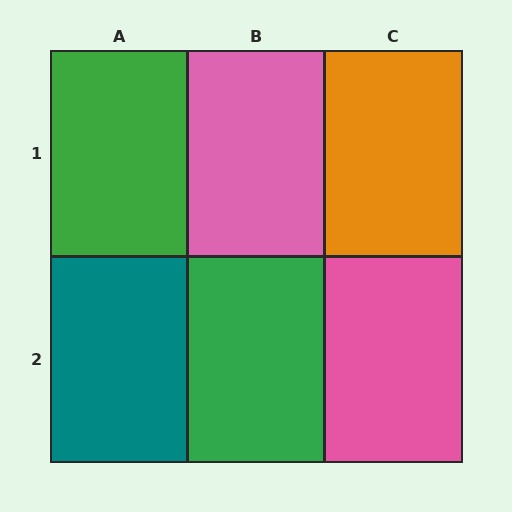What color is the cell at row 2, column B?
Green.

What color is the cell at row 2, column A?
Teal.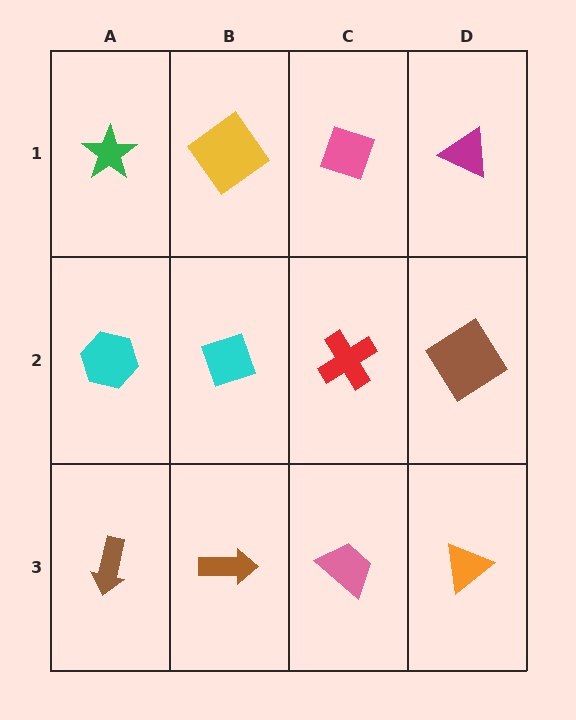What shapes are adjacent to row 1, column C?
A red cross (row 2, column C), a yellow diamond (row 1, column B), a magenta triangle (row 1, column D).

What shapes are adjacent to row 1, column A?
A cyan hexagon (row 2, column A), a yellow diamond (row 1, column B).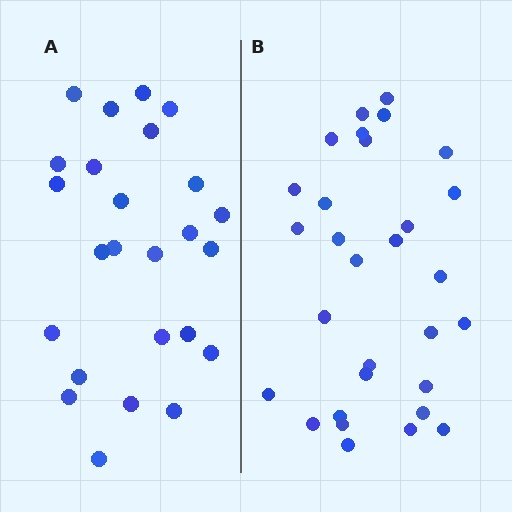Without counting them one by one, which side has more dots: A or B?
Region B (the right region) has more dots.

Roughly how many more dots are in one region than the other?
Region B has about 5 more dots than region A.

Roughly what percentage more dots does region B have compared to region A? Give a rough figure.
About 20% more.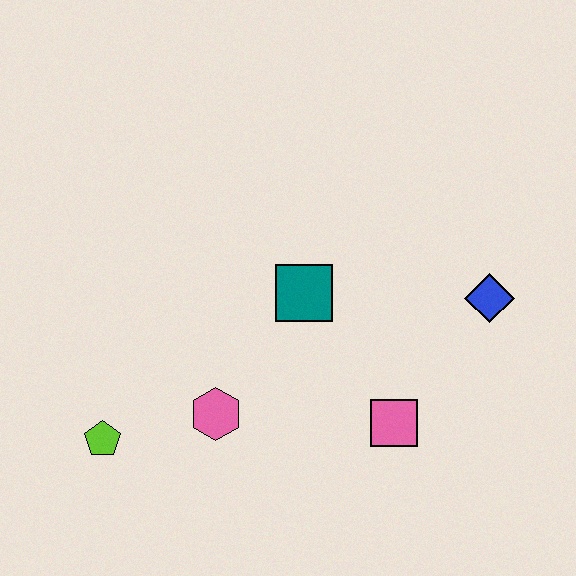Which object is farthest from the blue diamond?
The lime pentagon is farthest from the blue diamond.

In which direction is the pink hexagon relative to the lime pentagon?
The pink hexagon is to the right of the lime pentagon.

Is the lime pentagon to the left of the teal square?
Yes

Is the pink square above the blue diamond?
No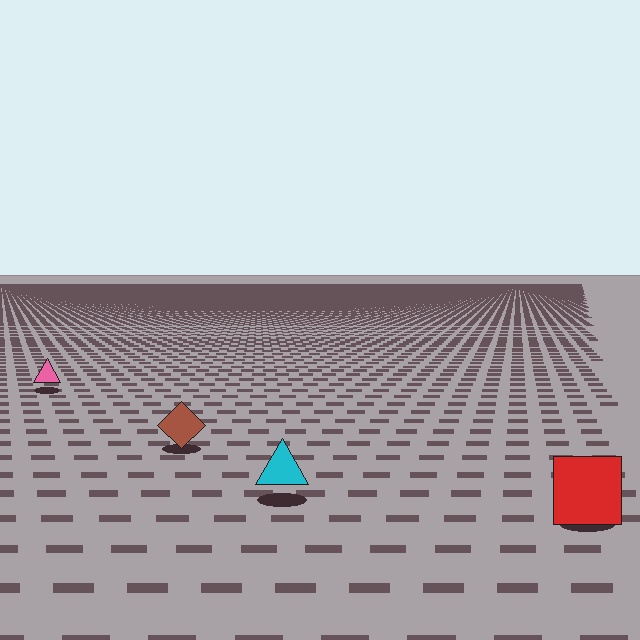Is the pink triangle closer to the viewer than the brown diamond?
No. The brown diamond is closer — you can tell from the texture gradient: the ground texture is coarser near it.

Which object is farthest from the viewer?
The pink triangle is farthest from the viewer. It appears smaller and the ground texture around it is denser.